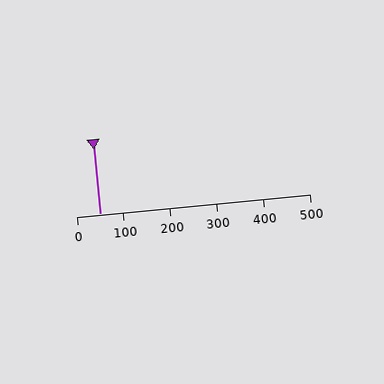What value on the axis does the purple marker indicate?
The marker indicates approximately 50.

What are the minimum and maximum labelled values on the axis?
The axis runs from 0 to 500.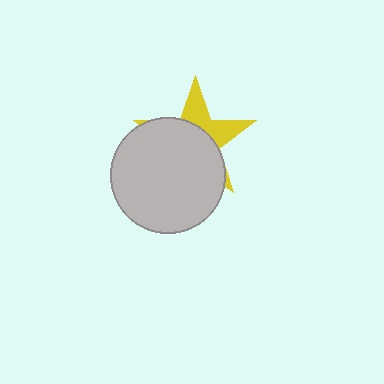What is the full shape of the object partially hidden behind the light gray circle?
The partially hidden object is a yellow star.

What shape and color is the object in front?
The object in front is a light gray circle.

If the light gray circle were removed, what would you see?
You would see the complete yellow star.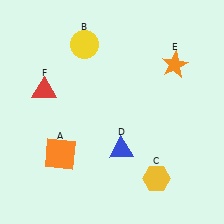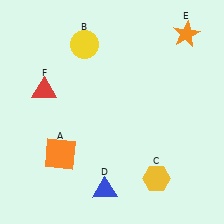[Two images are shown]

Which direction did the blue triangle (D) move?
The blue triangle (D) moved down.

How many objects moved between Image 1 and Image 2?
2 objects moved between the two images.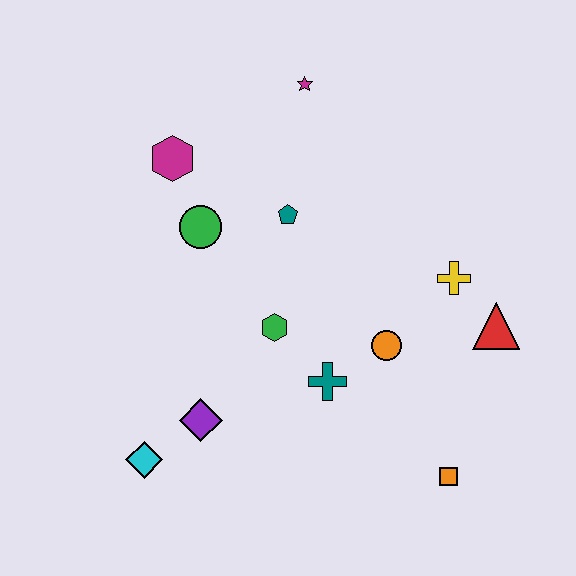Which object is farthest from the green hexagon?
The magenta star is farthest from the green hexagon.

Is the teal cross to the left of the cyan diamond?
No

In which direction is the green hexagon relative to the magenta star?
The green hexagon is below the magenta star.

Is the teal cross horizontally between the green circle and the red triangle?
Yes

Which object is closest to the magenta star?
The teal pentagon is closest to the magenta star.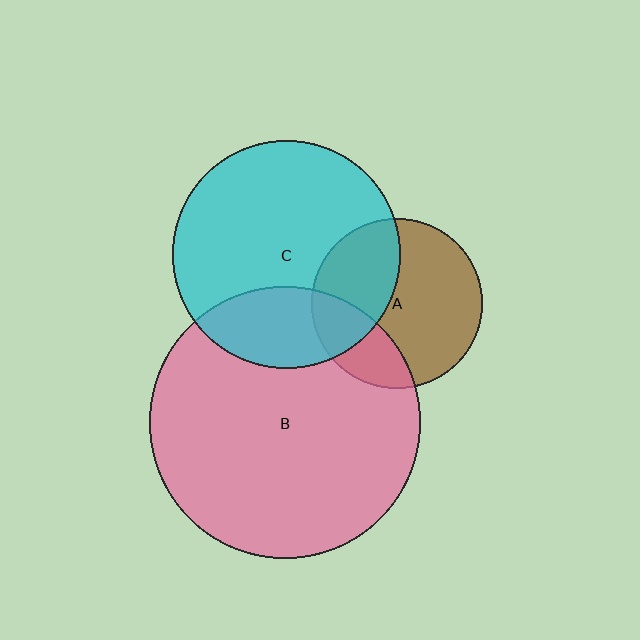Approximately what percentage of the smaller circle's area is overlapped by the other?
Approximately 35%.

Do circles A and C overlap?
Yes.